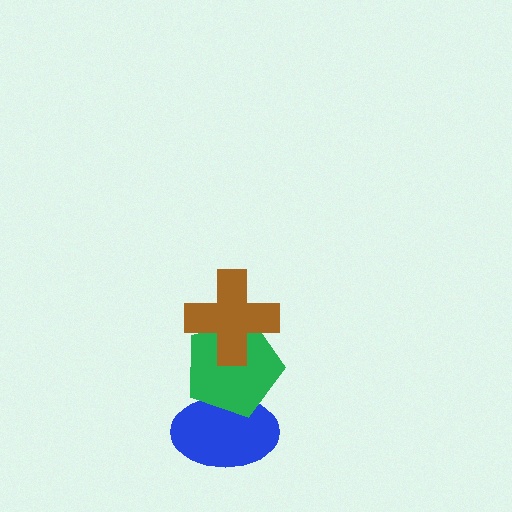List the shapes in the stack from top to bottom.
From top to bottom: the brown cross, the green pentagon, the blue ellipse.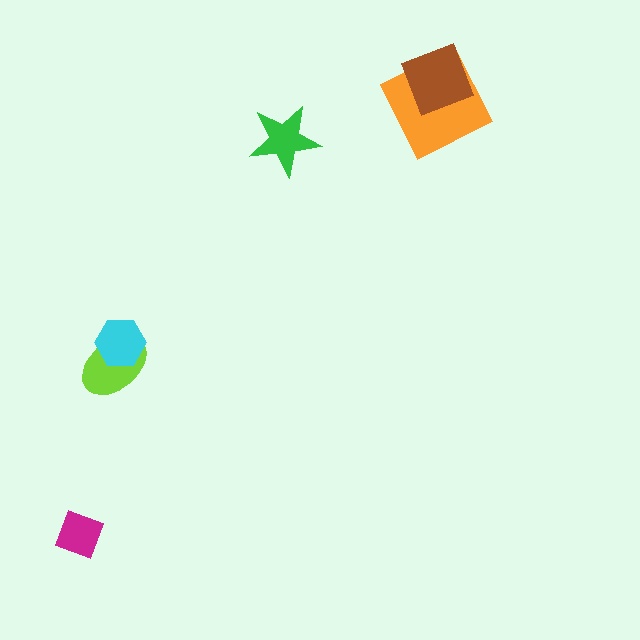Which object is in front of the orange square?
The brown diamond is in front of the orange square.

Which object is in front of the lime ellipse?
The cyan hexagon is in front of the lime ellipse.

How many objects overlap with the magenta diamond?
0 objects overlap with the magenta diamond.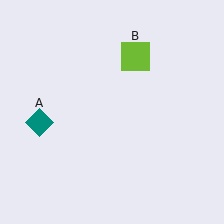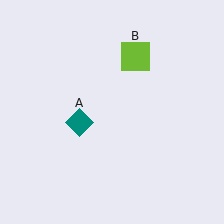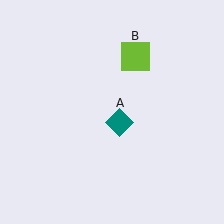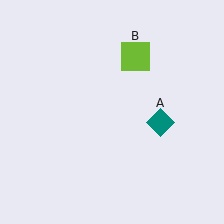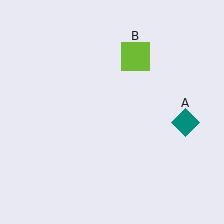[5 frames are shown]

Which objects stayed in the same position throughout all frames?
Lime square (object B) remained stationary.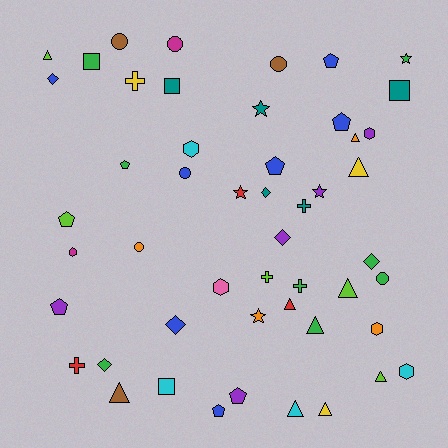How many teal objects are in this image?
There are 5 teal objects.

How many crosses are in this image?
There are 5 crosses.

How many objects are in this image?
There are 50 objects.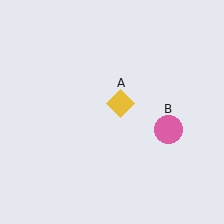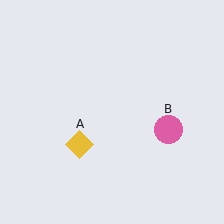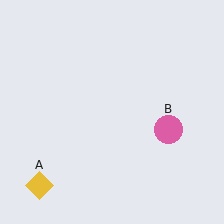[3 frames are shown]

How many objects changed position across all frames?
1 object changed position: yellow diamond (object A).